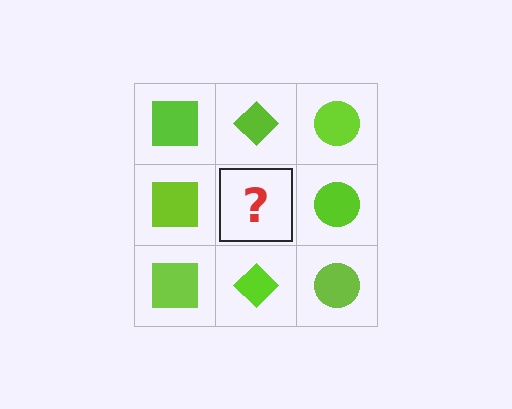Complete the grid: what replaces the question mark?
The question mark should be replaced with a lime diamond.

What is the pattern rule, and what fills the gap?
The rule is that each column has a consistent shape. The gap should be filled with a lime diamond.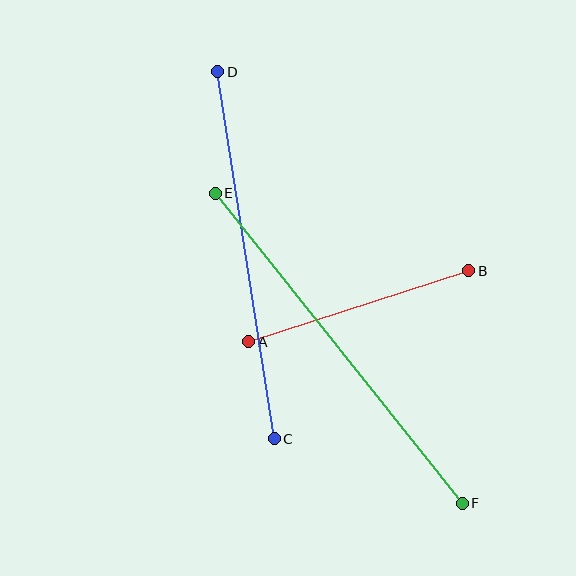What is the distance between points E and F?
The distance is approximately 396 pixels.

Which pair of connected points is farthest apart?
Points E and F are farthest apart.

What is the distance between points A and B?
The distance is approximately 231 pixels.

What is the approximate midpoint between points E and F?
The midpoint is at approximately (339, 348) pixels.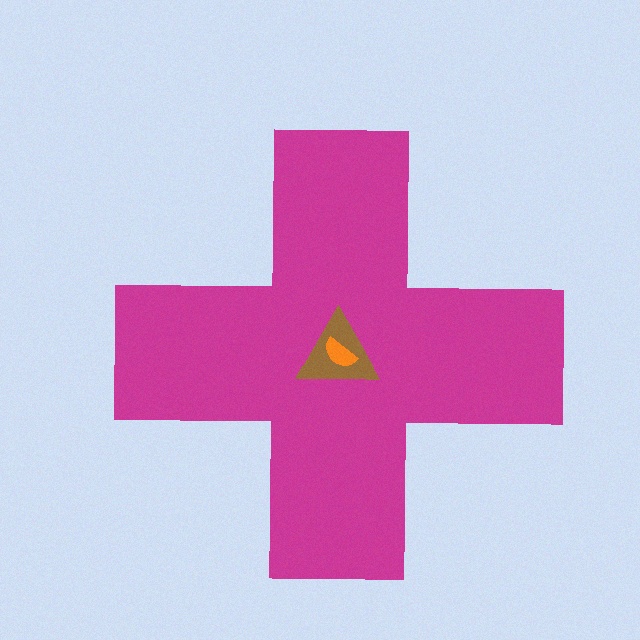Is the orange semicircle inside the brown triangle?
Yes.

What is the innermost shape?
The orange semicircle.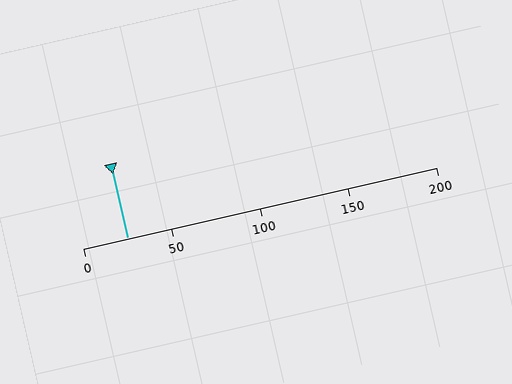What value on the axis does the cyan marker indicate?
The marker indicates approximately 25.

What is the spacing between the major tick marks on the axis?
The major ticks are spaced 50 apart.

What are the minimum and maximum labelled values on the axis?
The axis runs from 0 to 200.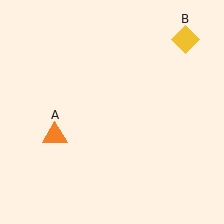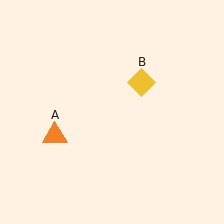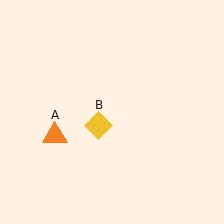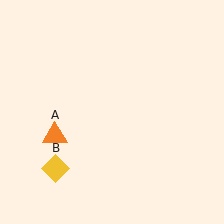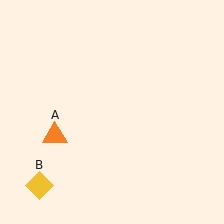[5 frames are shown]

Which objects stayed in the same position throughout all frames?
Orange triangle (object A) remained stationary.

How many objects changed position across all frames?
1 object changed position: yellow diamond (object B).